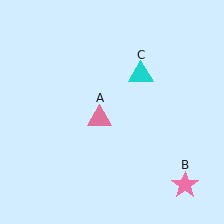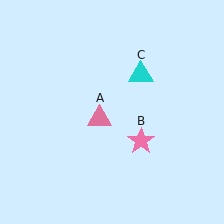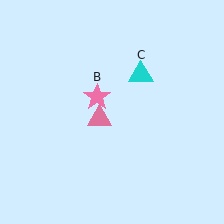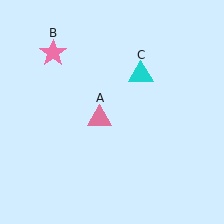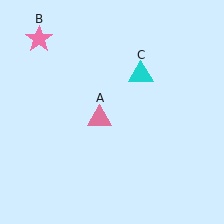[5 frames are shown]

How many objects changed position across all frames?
1 object changed position: pink star (object B).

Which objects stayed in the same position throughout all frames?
Pink triangle (object A) and cyan triangle (object C) remained stationary.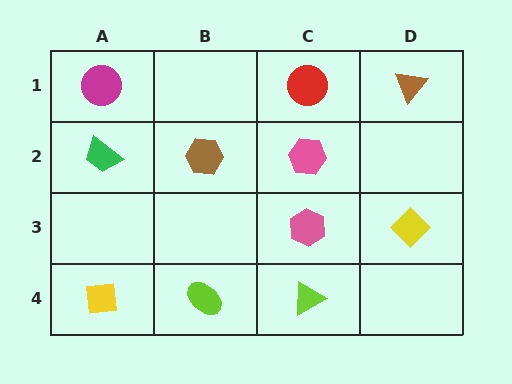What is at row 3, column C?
A pink hexagon.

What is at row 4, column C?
A lime triangle.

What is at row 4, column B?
A lime ellipse.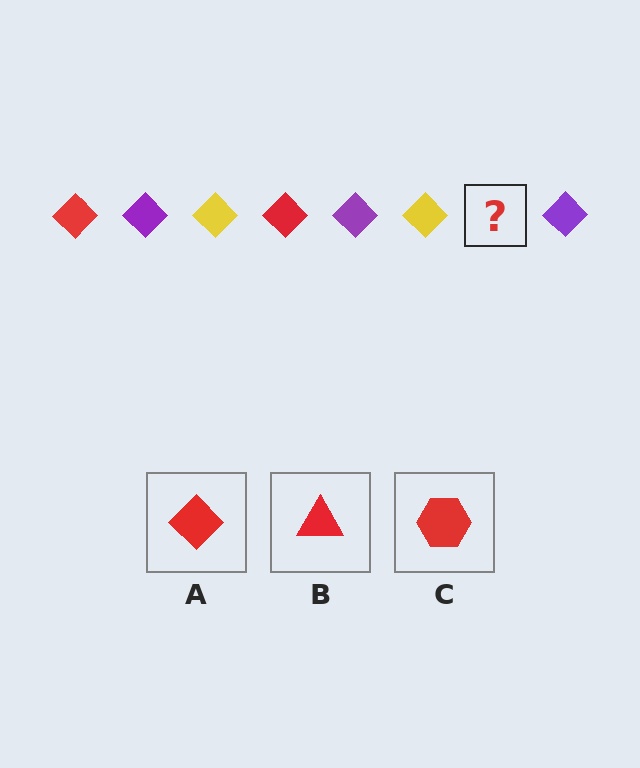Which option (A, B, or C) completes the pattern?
A.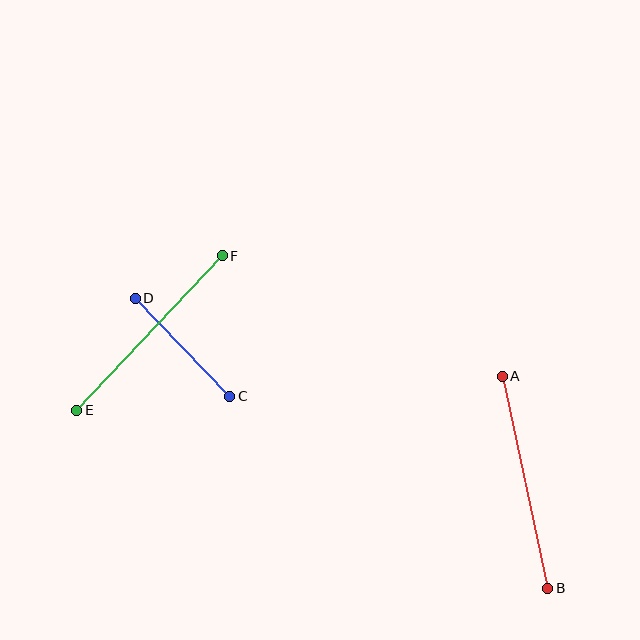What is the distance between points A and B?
The distance is approximately 217 pixels.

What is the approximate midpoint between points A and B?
The midpoint is at approximately (525, 482) pixels.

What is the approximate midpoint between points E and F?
The midpoint is at approximately (150, 333) pixels.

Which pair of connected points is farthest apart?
Points A and B are farthest apart.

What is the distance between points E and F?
The distance is approximately 212 pixels.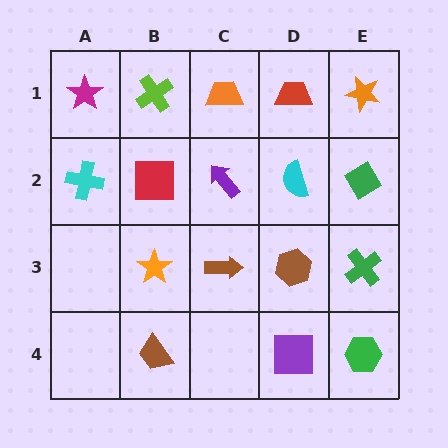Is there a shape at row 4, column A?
No, that cell is empty.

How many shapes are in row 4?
3 shapes.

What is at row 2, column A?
A cyan cross.